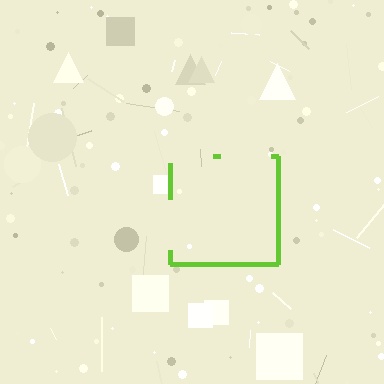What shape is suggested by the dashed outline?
The dashed outline suggests a square.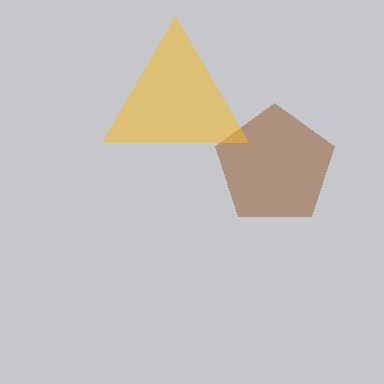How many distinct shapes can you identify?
There are 2 distinct shapes: a brown pentagon, a yellow triangle.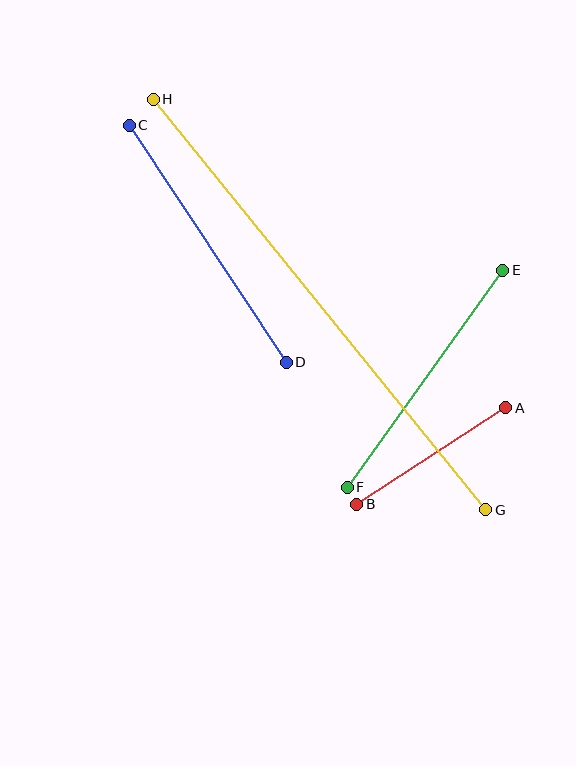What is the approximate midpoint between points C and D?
The midpoint is at approximately (208, 244) pixels.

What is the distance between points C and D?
The distance is approximately 284 pixels.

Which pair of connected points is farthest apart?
Points G and H are farthest apart.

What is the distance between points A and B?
The distance is approximately 178 pixels.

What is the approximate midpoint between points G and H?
The midpoint is at approximately (320, 304) pixels.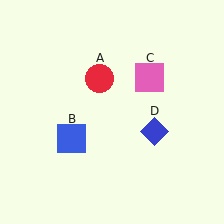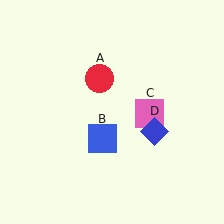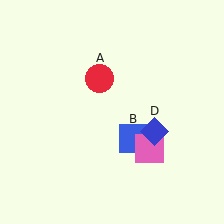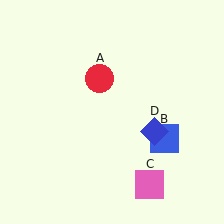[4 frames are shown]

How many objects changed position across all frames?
2 objects changed position: blue square (object B), pink square (object C).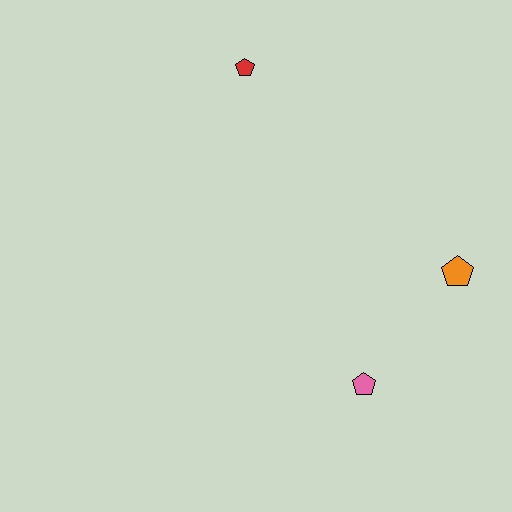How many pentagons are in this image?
There are 3 pentagons.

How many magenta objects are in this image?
There are no magenta objects.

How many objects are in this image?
There are 3 objects.